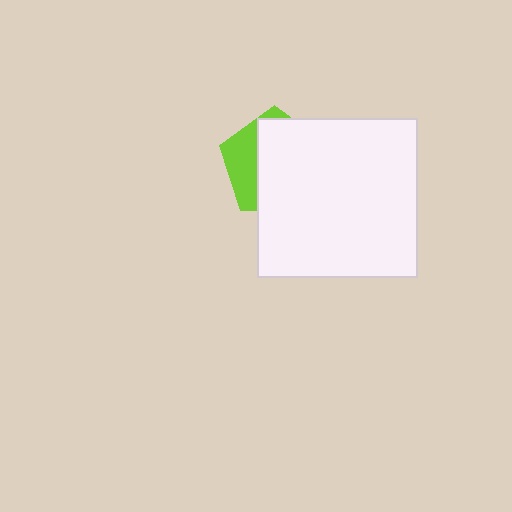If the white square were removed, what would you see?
You would see the complete lime pentagon.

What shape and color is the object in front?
The object in front is a white square.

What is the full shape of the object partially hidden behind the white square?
The partially hidden object is a lime pentagon.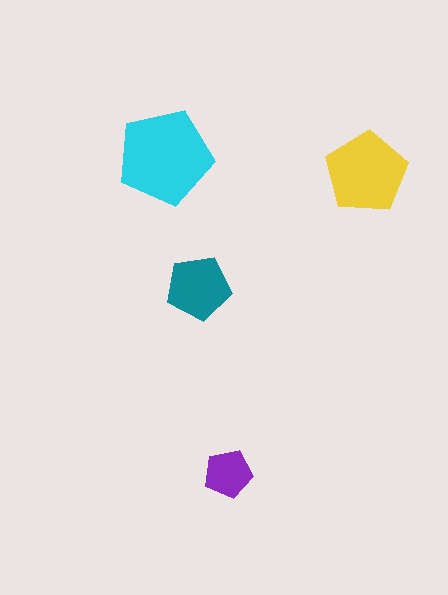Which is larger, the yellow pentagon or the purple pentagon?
The yellow one.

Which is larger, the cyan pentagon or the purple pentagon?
The cyan one.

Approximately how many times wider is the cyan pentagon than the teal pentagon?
About 1.5 times wider.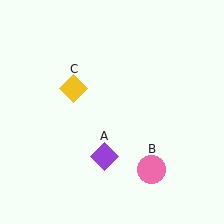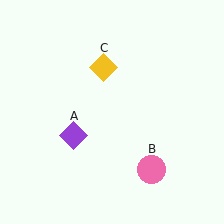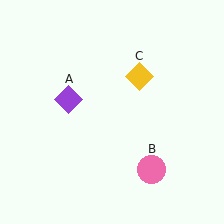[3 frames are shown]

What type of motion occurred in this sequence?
The purple diamond (object A), yellow diamond (object C) rotated clockwise around the center of the scene.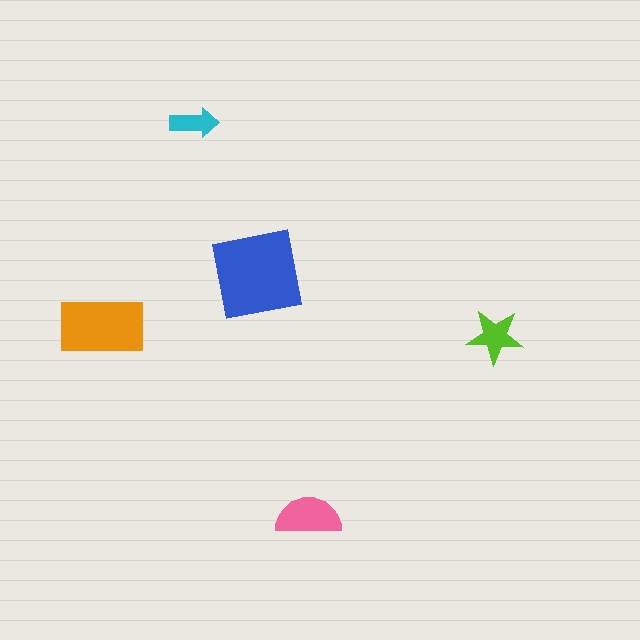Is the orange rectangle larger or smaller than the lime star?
Larger.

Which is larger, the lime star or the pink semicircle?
The pink semicircle.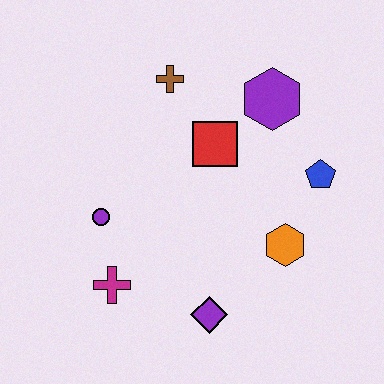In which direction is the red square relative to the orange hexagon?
The red square is above the orange hexagon.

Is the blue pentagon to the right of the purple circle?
Yes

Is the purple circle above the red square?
No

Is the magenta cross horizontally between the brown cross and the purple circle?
Yes